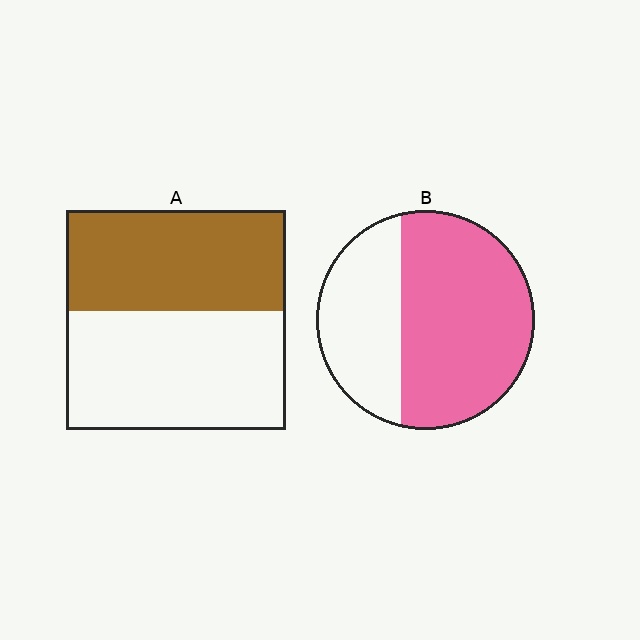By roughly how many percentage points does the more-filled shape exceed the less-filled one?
By roughly 20 percentage points (B over A).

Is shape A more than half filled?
No.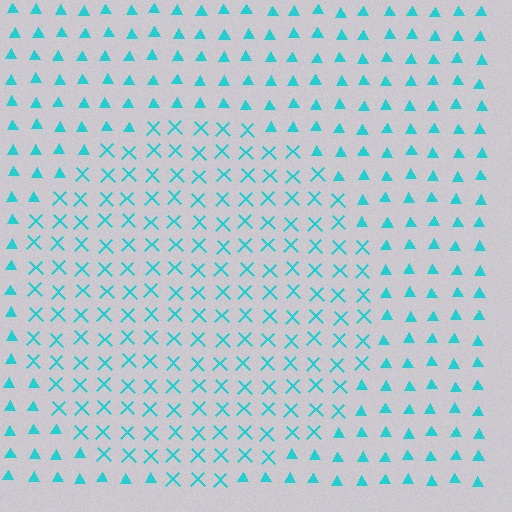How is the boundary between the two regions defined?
The boundary is defined by a change in element shape: X marks inside vs. triangles outside. All elements share the same color and spacing.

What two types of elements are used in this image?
The image uses X marks inside the circle region and triangles outside it.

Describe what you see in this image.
The image is filled with small cyan elements arranged in a uniform grid. A circle-shaped region contains X marks, while the surrounding area contains triangles. The boundary is defined purely by the change in element shape.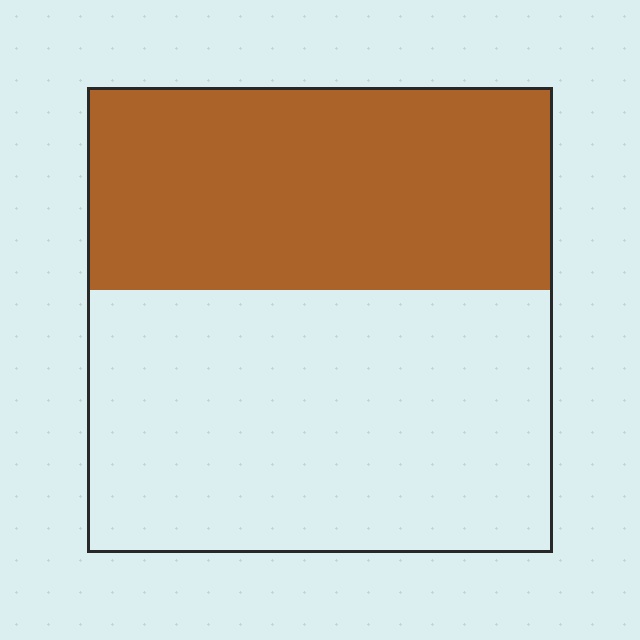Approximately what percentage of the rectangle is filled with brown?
Approximately 45%.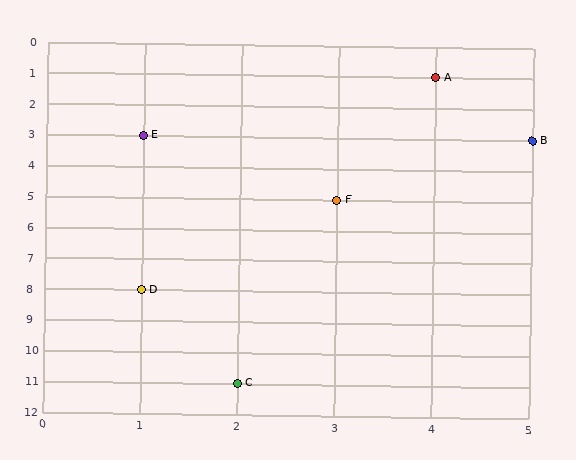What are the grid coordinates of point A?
Point A is at grid coordinates (4, 1).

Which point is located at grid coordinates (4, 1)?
Point A is at (4, 1).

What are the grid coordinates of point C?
Point C is at grid coordinates (2, 11).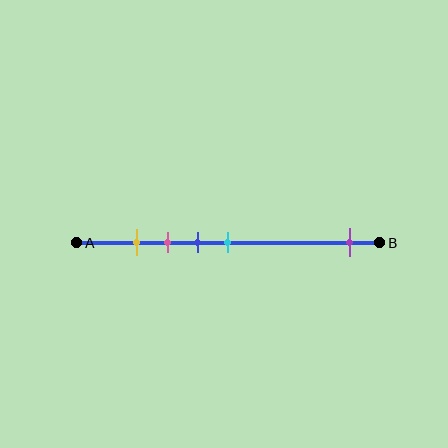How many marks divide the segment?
There are 5 marks dividing the segment.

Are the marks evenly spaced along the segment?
No, the marks are not evenly spaced.